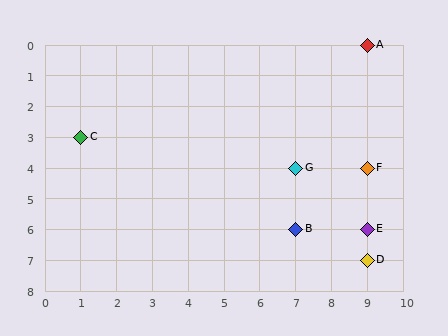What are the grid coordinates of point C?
Point C is at grid coordinates (1, 3).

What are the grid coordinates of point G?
Point G is at grid coordinates (7, 4).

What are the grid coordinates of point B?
Point B is at grid coordinates (7, 6).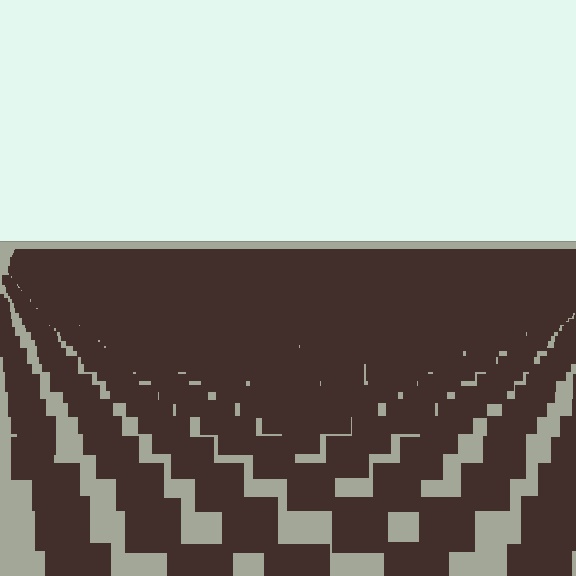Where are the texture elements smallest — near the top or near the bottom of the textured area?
Near the top.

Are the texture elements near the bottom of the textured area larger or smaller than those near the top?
Larger. Near the bottom, elements are closer to the viewer and appear at a bigger on-screen size.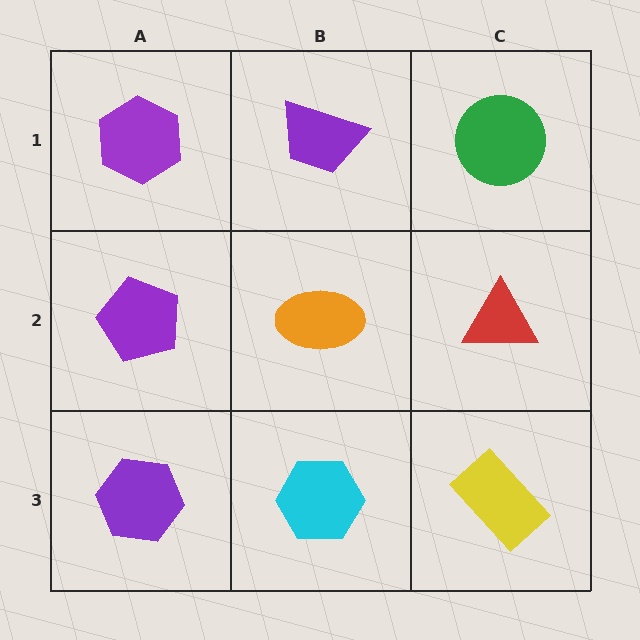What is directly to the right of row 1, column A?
A purple trapezoid.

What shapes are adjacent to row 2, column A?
A purple hexagon (row 1, column A), a purple hexagon (row 3, column A), an orange ellipse (row 2, column B).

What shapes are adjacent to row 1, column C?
A red triangle (row 2, column C), a purple trapezoid (row 1, column B).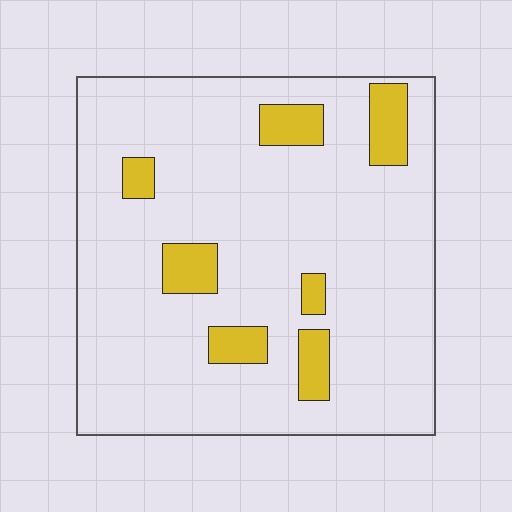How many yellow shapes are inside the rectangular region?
7.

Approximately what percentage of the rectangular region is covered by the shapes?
Approximately 10%.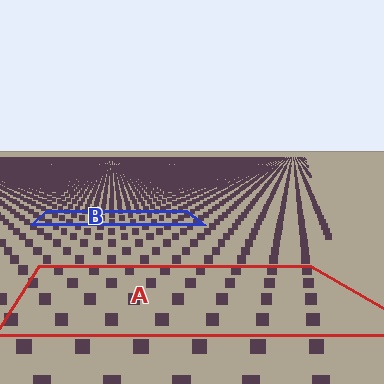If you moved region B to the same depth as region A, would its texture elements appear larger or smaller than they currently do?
They would appear larger. At a closer depth, the same texture elements are projected at a bigger on-screen size.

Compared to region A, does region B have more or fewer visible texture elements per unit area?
Region B has more texture elements per unit area — they are packed more densely because it is farther away.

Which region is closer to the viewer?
Region A is closer. The texture elements there are larger and more spread out.